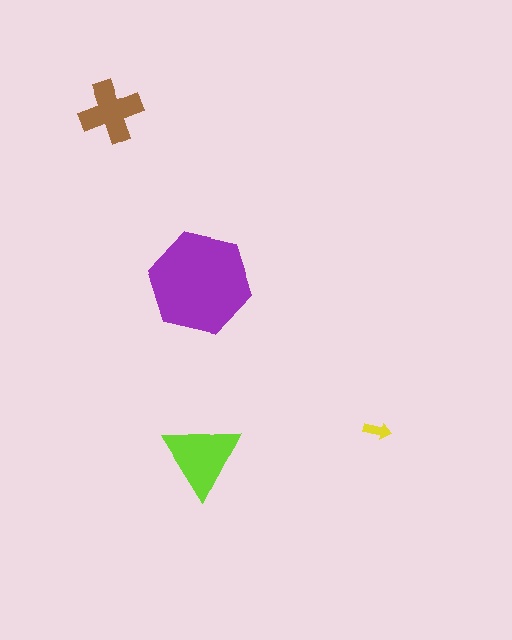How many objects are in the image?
There are 4 objects in the image.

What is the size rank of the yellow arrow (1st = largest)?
4th.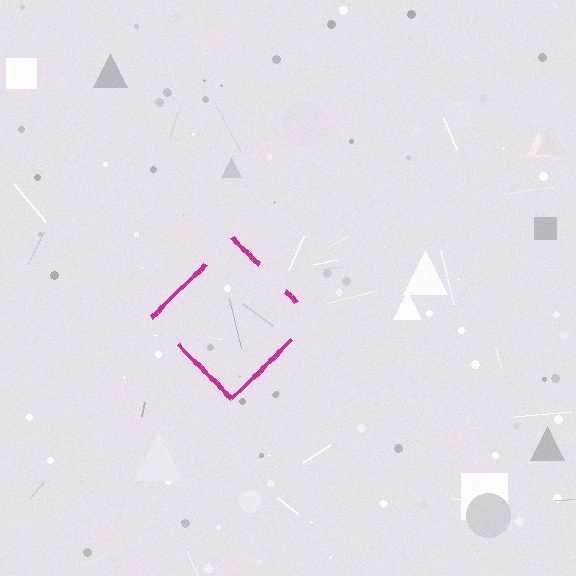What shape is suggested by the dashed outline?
The dashed outline suggests a diamond.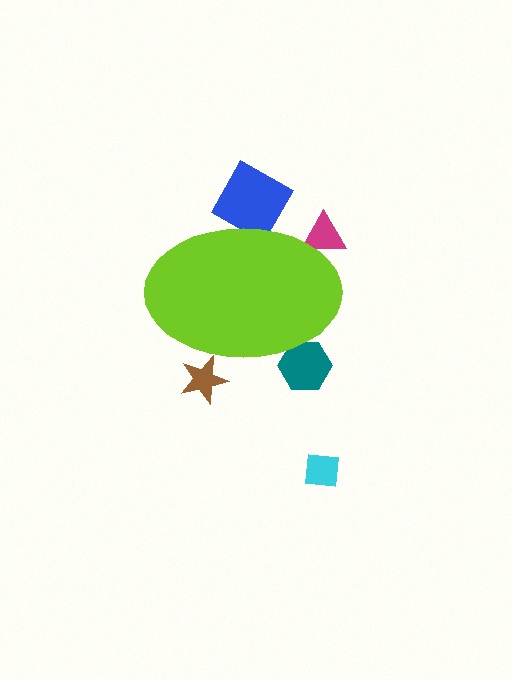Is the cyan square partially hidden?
No, the cyan square is fully visible.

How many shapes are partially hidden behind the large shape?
4 shapes are partially hidden.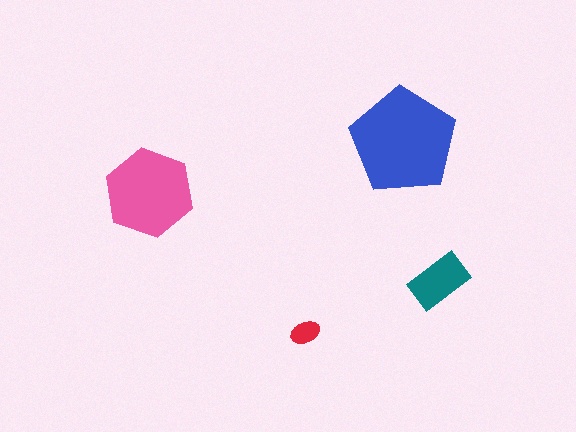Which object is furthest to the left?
The pink hexagon is leftmost.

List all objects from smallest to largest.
The red ellipse, the teal rectangle, the pink hexagon, the blue pentagon.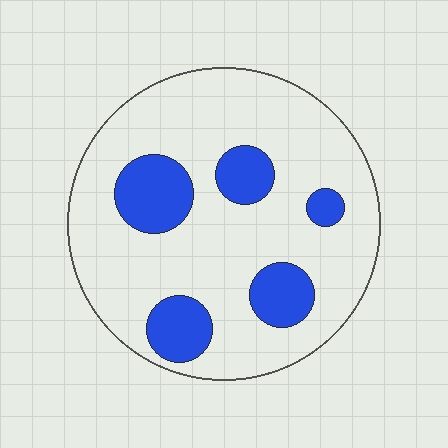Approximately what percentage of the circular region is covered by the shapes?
Approximately 20%.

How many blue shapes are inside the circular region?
5.